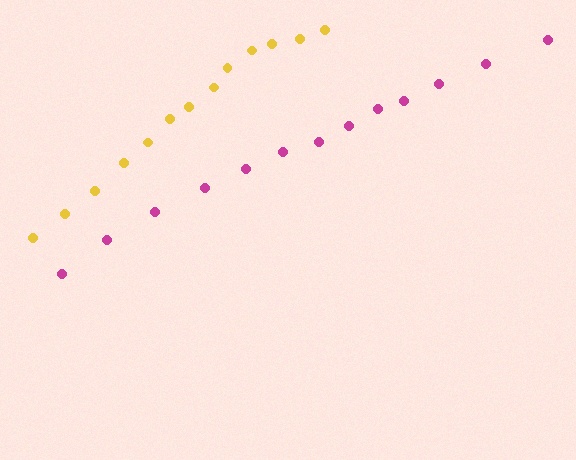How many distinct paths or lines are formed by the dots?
There are 2 distinct paths.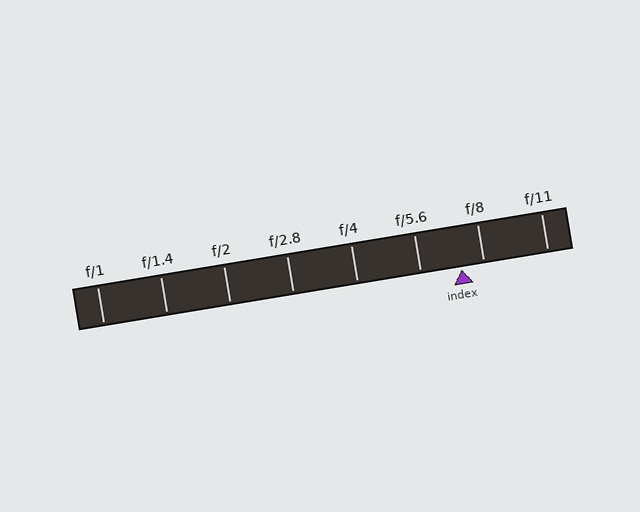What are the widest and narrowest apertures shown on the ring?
The widest aperture shown is f/1 and the narrowest is f/11.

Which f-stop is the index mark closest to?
The index mark is closest to f/8.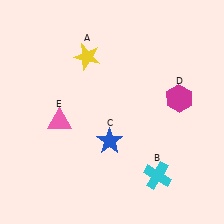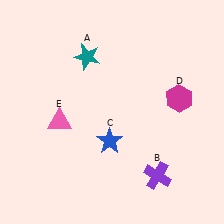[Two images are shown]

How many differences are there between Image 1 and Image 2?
There are 2 differences between the two images.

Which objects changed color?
A changed from yellow to teal. B changed from cyan to purple.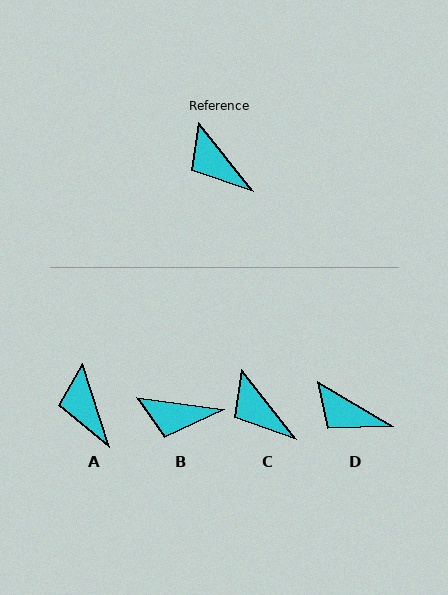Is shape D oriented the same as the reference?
No, it is off by about 21 degrees.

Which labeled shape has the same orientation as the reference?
C.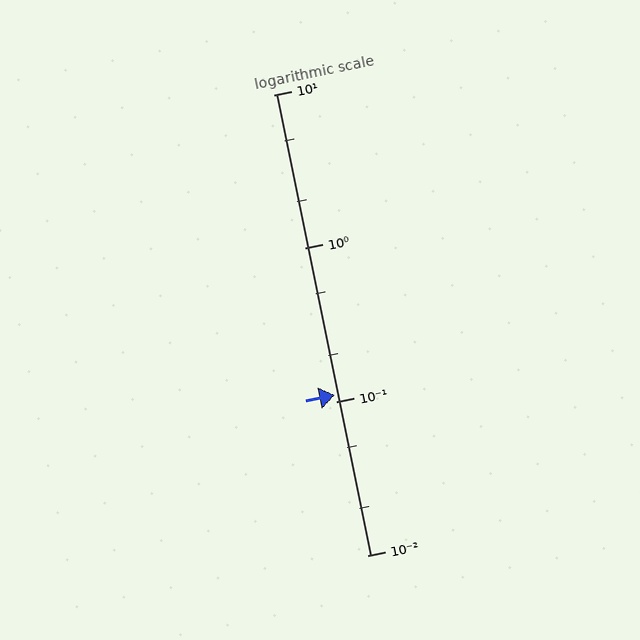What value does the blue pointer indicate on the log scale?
The pointer indicates approximately 0.11.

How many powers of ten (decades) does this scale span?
The scale spans 3 decades, from 0.01 to 10.